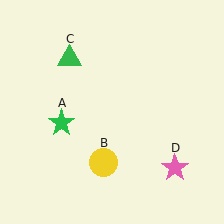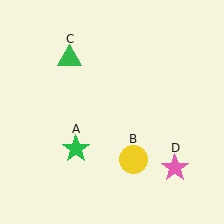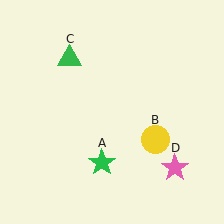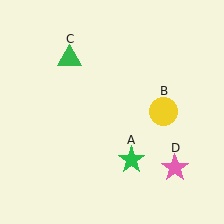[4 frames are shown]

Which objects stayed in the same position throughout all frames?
Green triangle (object C) and pink star (object D) remained stationary.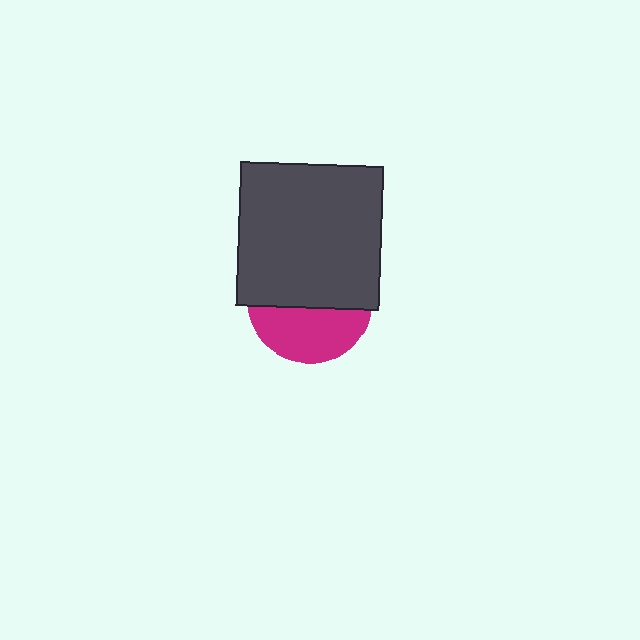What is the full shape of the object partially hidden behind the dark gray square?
The partially hidden object is a magenta circle.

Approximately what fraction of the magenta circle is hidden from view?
Roughly 58% of the magenta circle is hidden behind the dark gray square.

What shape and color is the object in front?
The object in front is a dark gray square.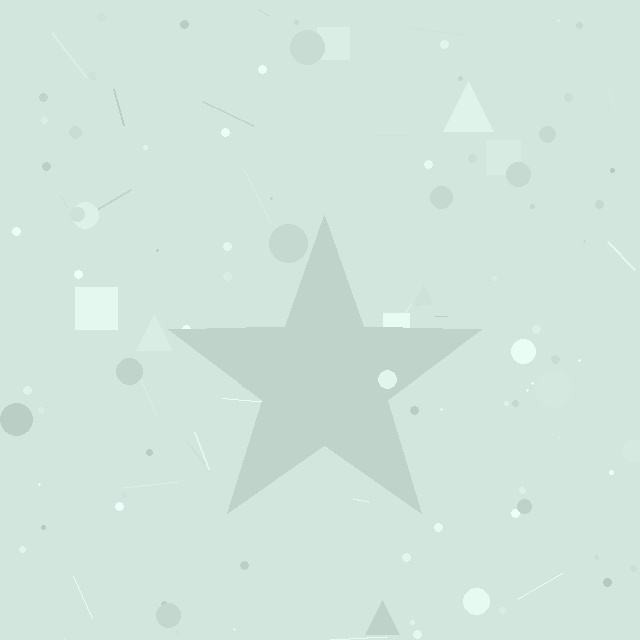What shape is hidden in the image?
A star is hidden in the image.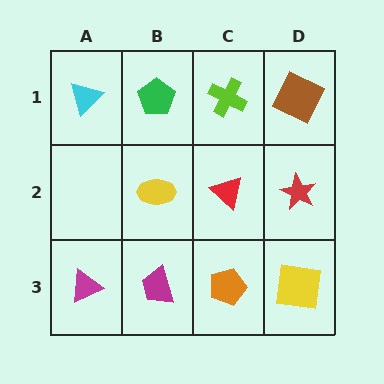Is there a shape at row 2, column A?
No, that cell is empty.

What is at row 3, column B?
A magenta trapezoid.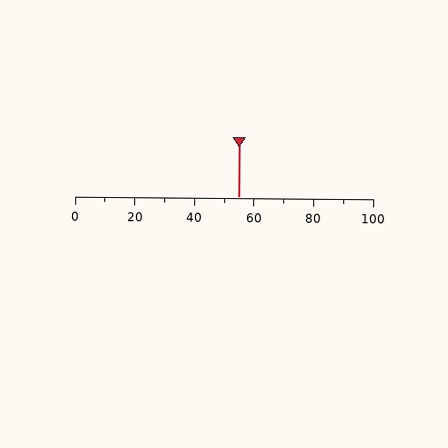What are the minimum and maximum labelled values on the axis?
The axis runs from 0 to 100.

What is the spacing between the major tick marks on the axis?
The major ticks are spaced 20 apart.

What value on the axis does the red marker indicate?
The marker indicates approximately 55.